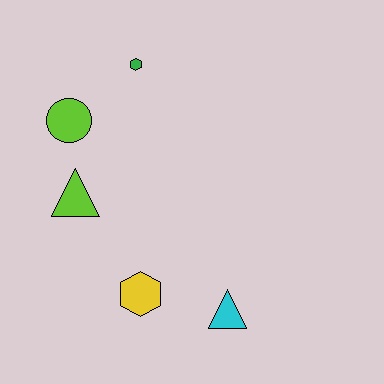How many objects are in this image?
There are 5 objects.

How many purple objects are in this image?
There are no purple objects.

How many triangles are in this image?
There are 2 triangles.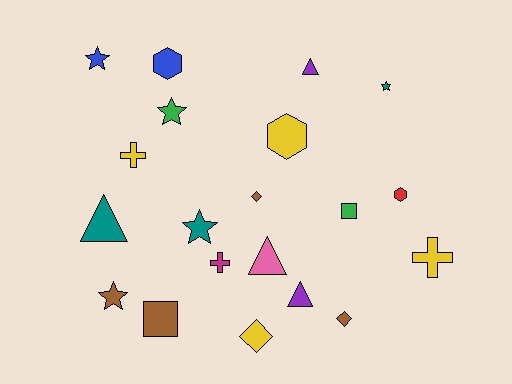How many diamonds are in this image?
There are 3 diamonds.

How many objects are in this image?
There are 20 objects.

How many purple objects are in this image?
There are 2 purple objects.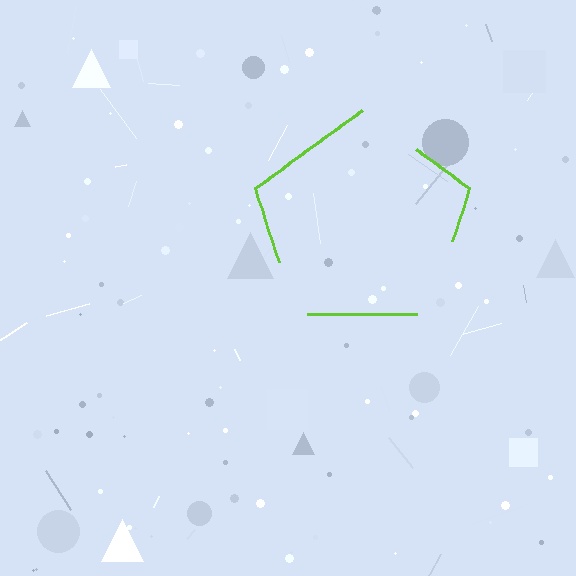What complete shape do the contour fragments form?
The contour fragments form a pentagon.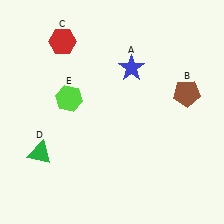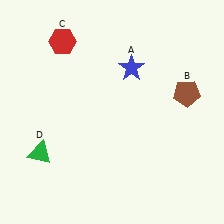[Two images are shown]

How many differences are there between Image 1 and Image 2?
There is 1 difference between the two images.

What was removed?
The lime hexagon (E) was removed in Image 2.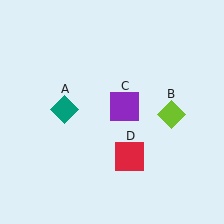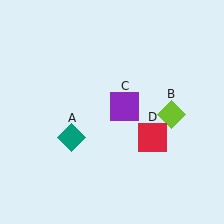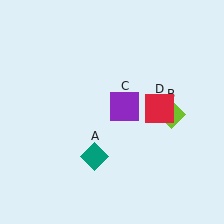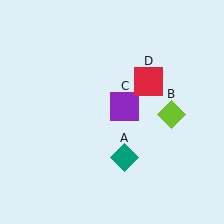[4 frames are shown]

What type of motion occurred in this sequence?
The teal diamond (object A), red square (object D) rotated counterclockwise around the center of the scene.